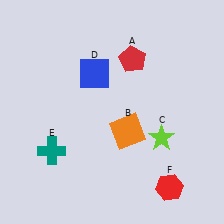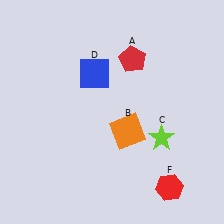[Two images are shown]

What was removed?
The teal cross (E) was removed in Image 2.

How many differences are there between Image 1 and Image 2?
There is 1 difference between the two images.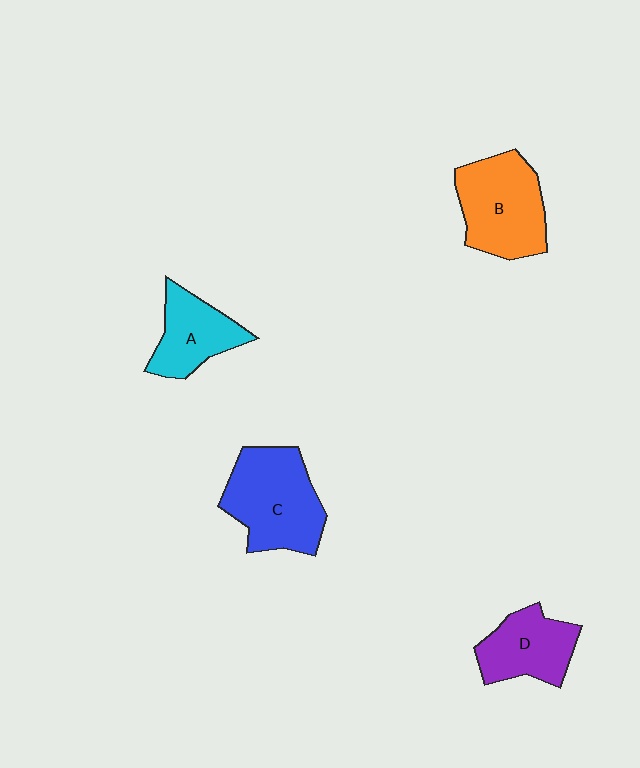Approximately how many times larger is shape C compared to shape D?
Approximately 1.5 times.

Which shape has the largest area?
Shape C (blue).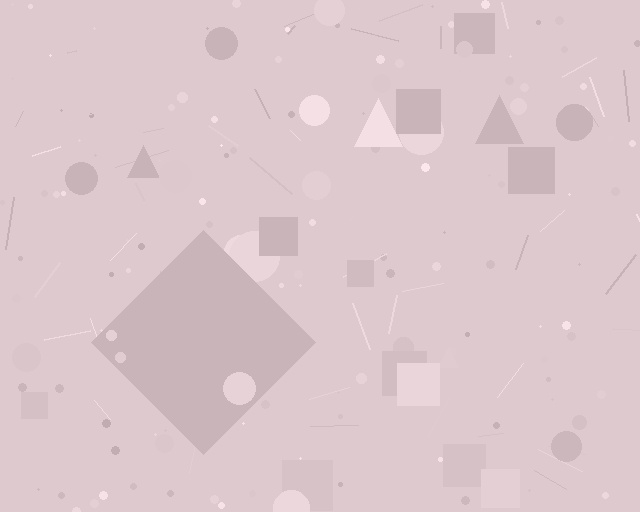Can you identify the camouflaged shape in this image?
The camouflaged shape is a diamond.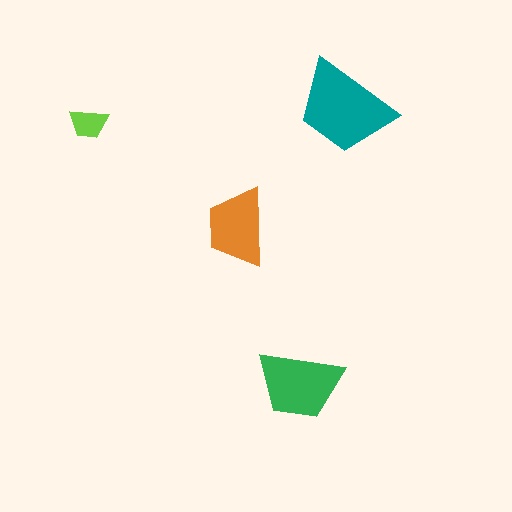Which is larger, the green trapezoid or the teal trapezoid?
The teal one.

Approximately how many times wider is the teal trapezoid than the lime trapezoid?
About 2.5 times wider.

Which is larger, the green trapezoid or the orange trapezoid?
The green one.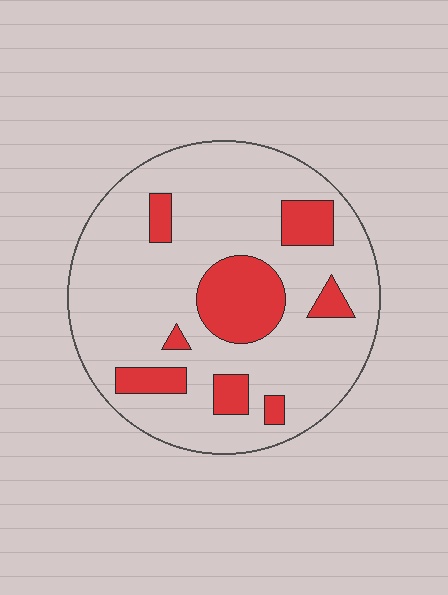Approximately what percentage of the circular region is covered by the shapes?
Approximately 20%.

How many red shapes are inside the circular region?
8.